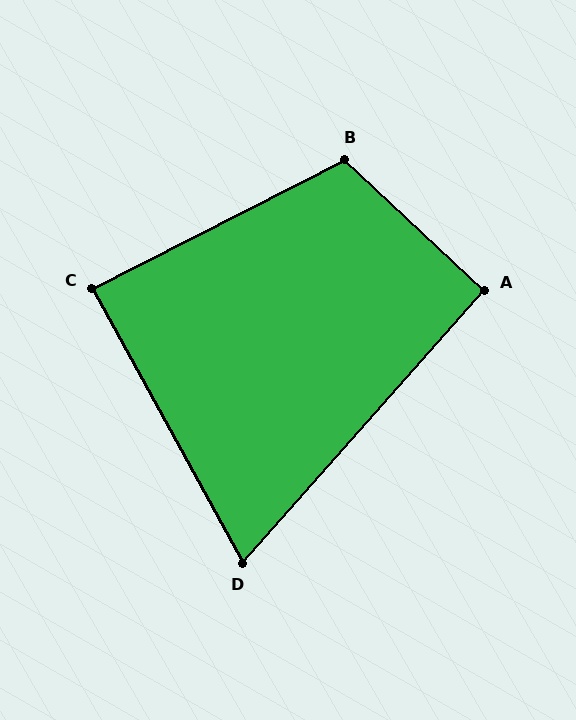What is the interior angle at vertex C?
Approximately 89 degrees (approximately right).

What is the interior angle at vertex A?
Approximately 91 degrees (approximately right).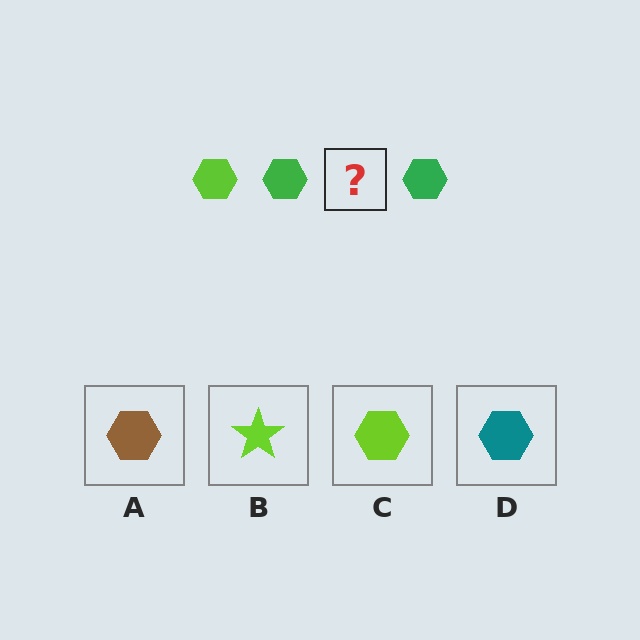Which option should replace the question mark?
Option C.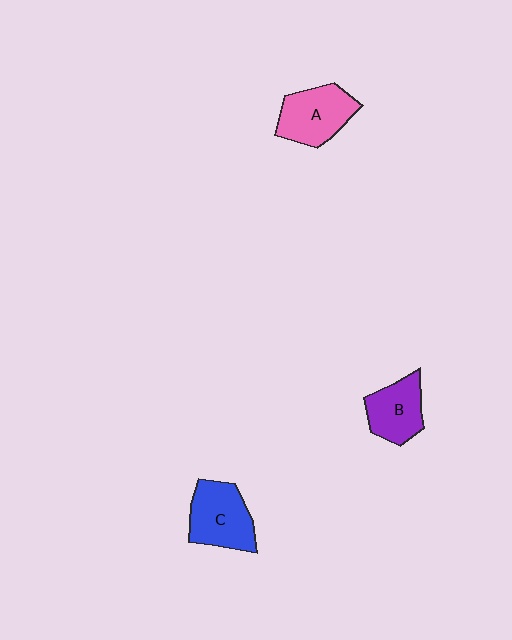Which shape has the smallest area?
Shape B (purple).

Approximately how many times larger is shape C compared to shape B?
Approximately 1.2 times.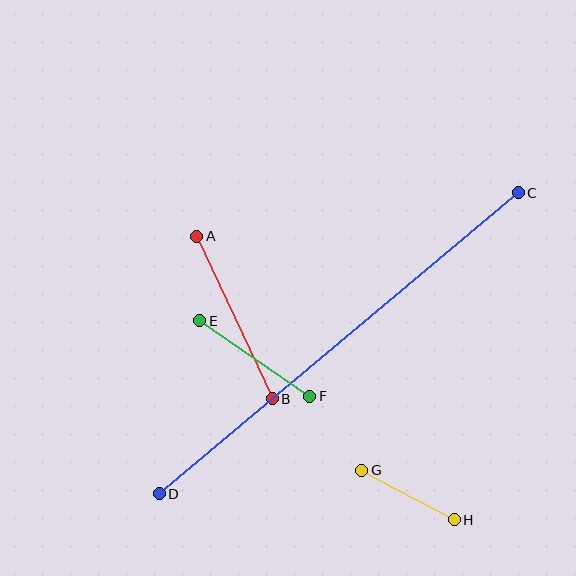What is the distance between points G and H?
The distance is approximately 105 pixels.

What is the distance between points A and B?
The distance is approximately 179 pixels.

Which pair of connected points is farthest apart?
Points C and D are farthest apart.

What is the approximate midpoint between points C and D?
The midpoint is at approximately (339, 343) pixels.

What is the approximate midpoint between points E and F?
The midpoint is at approximately (255, 359) pixels.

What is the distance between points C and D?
The distance is approximately 468 pixels.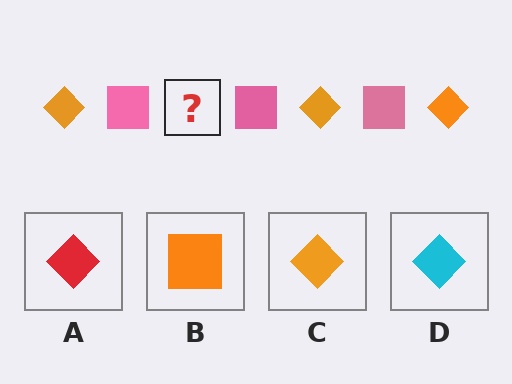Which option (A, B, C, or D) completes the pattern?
C.